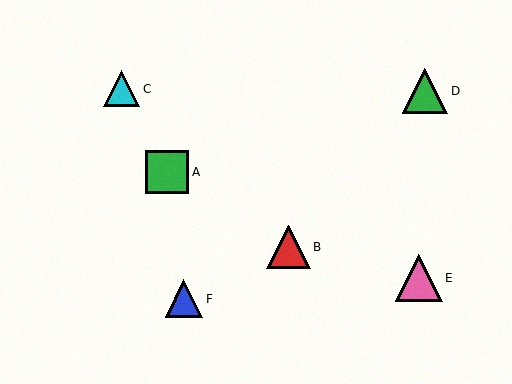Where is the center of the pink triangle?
The center of the pink triangle is at (419, 278).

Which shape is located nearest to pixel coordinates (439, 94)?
The green triangle (labeled D) at (425, 91) is nearest to that location.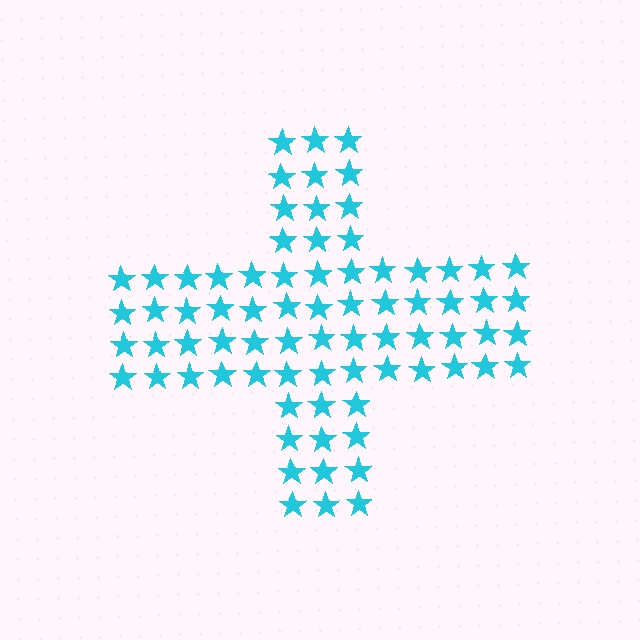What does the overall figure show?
The overall figure shows a cross.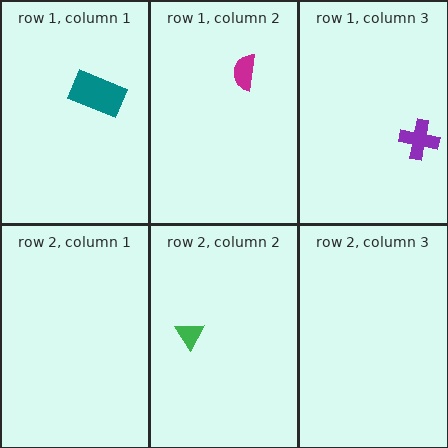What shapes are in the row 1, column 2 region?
The magenta semicircle.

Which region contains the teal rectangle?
The row 1, column 1 region.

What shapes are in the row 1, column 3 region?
The purple cross.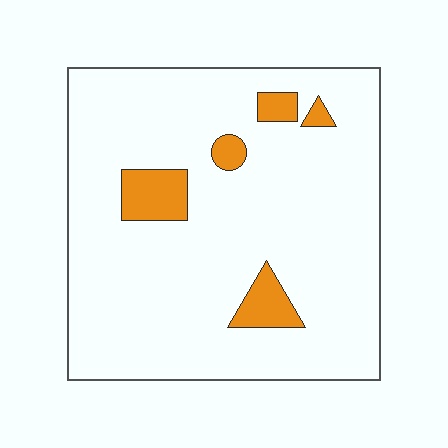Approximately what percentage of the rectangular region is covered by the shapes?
Approximately 10%.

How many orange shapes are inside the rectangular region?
5.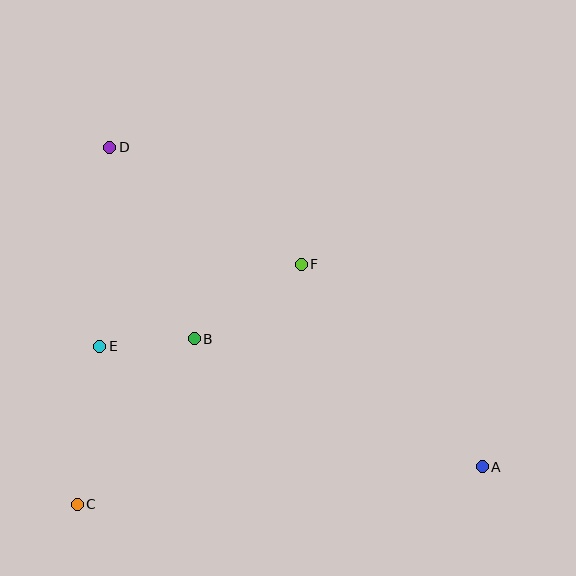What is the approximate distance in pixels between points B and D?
The distance between B and D is approximately 209 pixels.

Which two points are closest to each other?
Points B and E are closest to each other.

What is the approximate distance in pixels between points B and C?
The distance between B and C is approximately 203 pixels.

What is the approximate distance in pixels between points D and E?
The distance between D and E is approximately 199 pixels.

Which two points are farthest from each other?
Points A and D are farthest from each other.